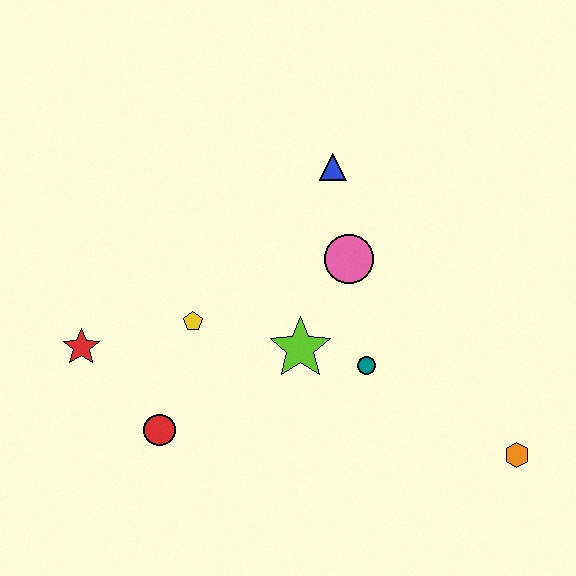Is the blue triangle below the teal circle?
No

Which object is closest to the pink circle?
The blue triangle is closest to the pink circle.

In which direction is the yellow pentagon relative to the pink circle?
The yellow pentagon is to the left of the pink circle.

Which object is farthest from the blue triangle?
The orange hexagon is farthest from the blue triangle.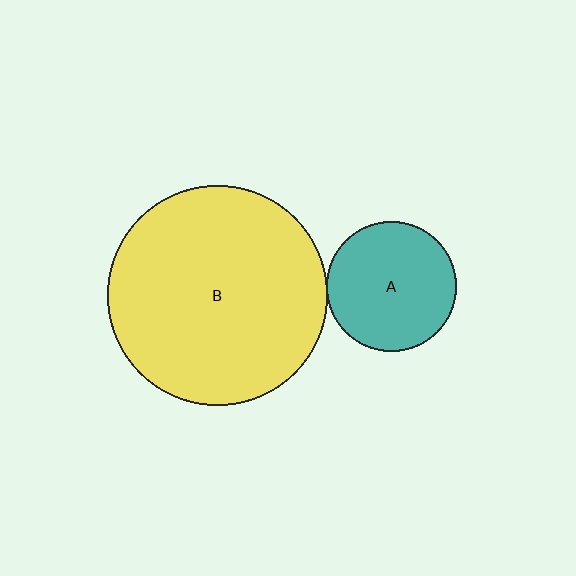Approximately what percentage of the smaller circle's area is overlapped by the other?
Approximately 5%.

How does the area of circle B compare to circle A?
Approximately 2.8 times.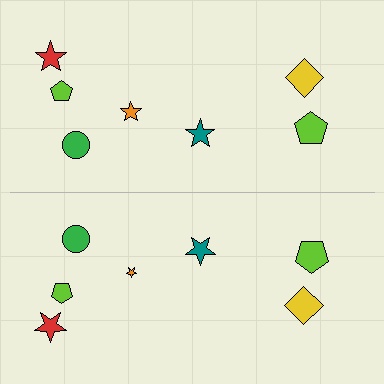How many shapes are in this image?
There are 14 shapes in this image.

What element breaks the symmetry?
The orange star on the bottom side has a different size than its mirror counterpart.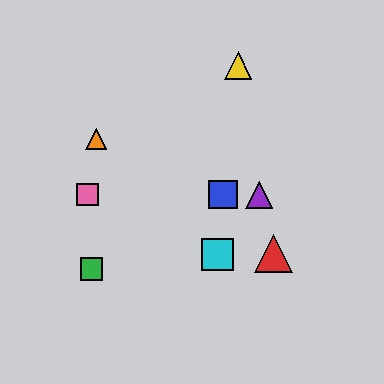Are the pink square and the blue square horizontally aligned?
Yes, both are at y≈195.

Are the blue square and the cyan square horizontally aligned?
No, the blue square is at y≈195 and the cyan square is at y≈255.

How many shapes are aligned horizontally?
3 shapes (the blue square, the purple triangle, the pink square) are aligned horizontally.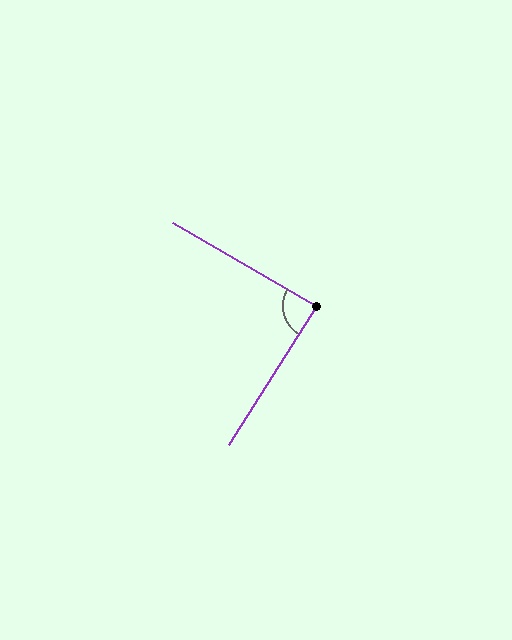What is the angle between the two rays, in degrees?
Approximately 88 degrees.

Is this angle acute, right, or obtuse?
It is approximately a right angle.